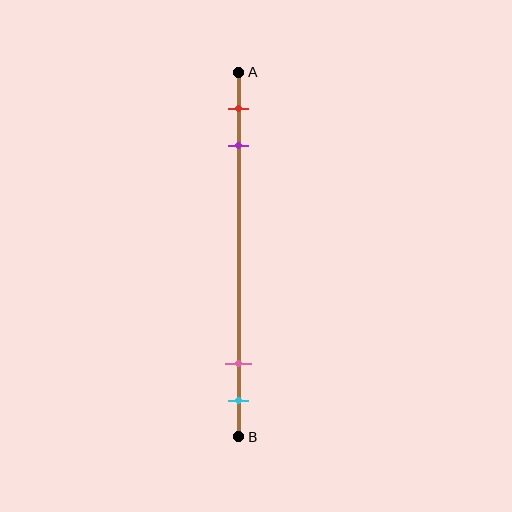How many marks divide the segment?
There are 4 marks dividing the segment.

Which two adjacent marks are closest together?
The pink and cyan marks are the closest adjacent pair.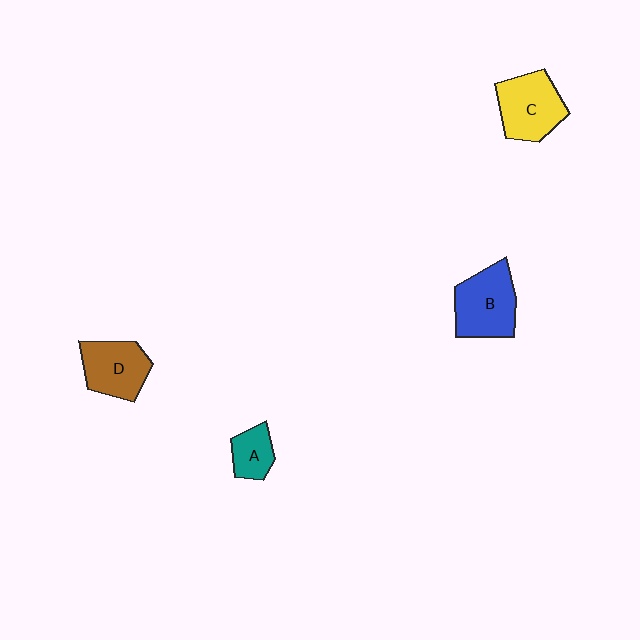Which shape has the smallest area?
Shape A (teal).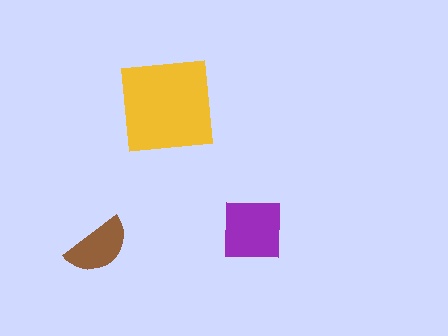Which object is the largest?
The yellow square.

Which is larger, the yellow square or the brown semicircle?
The yellow square.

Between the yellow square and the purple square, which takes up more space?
The yellow square.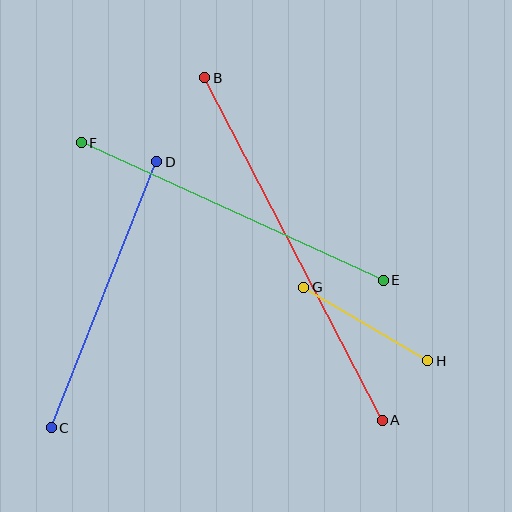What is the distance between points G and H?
The distance is approximately 144 pixels.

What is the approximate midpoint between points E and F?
The midpoint is at approximately (232, 211) pixels.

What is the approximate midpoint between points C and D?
The midpoint is at approximately (104, 295) pixels.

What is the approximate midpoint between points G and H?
The midpoint is at approximately (366, 324) pixels.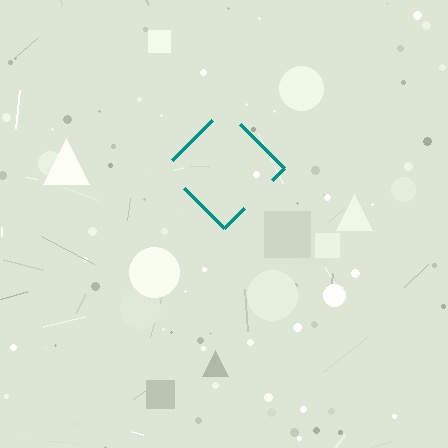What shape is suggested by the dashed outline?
The dashed outline suggests a diamond.